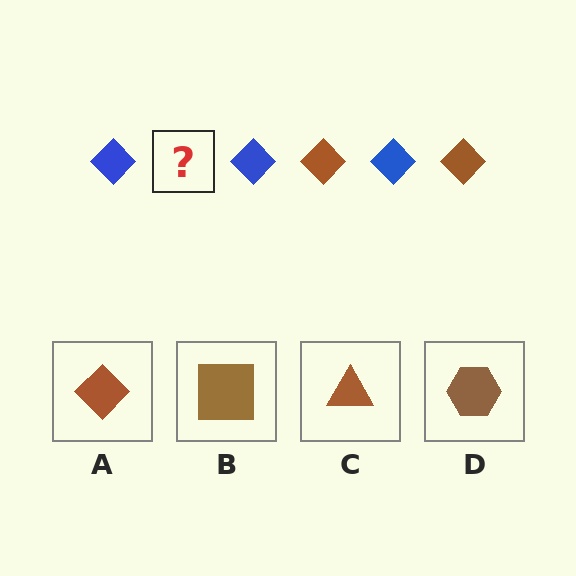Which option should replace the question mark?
Option A.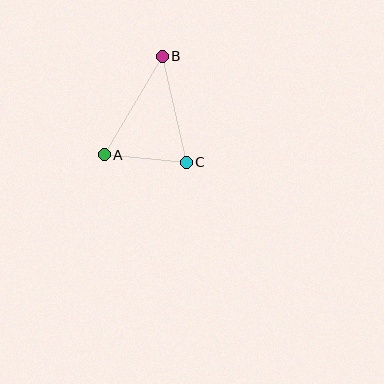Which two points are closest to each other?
Points A and C are closest to each other.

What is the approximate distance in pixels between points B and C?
The distance between B and C is approximately 109 pixels.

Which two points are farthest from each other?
Points A and B are farthest from each other.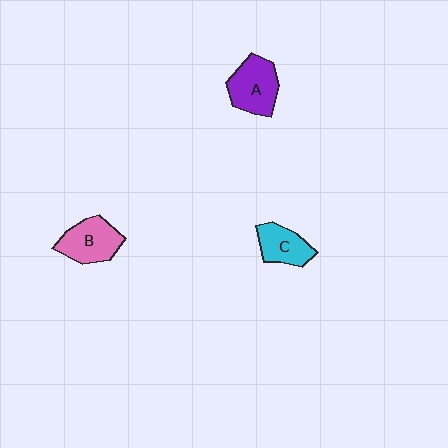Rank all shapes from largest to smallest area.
From largest to smallest: A (purple), B (pink), C (cyan).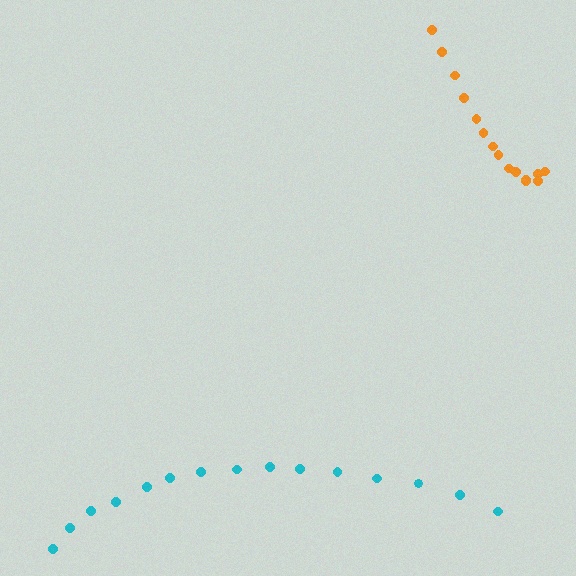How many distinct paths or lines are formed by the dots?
There are 2 distinct paths.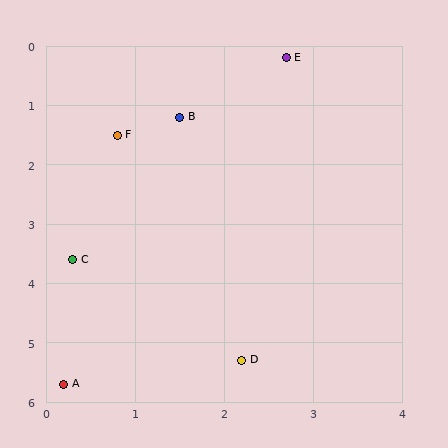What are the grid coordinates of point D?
Point D is at approximately (2.2, 5.3).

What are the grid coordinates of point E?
Point E is at approximately (2.7, 0.2).